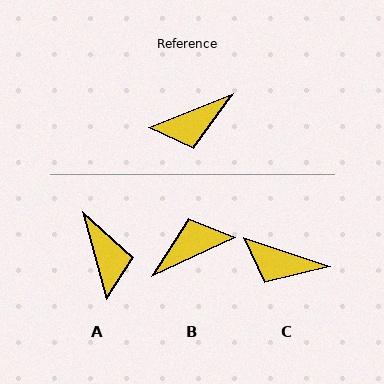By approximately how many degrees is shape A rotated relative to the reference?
Approximately 83 degrees counter-clockwise.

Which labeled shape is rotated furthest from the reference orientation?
B, about 177 degrees away.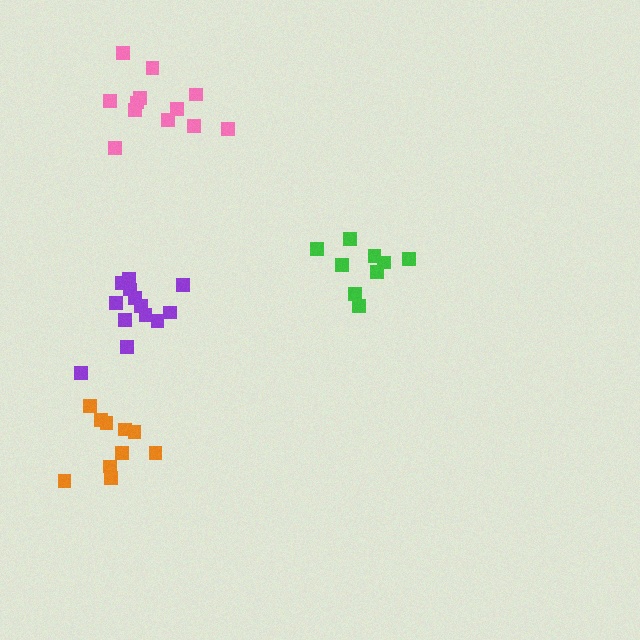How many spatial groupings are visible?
There are 4 spatial groupings.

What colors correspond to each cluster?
The clusters are colored: purple, green, pink, orange.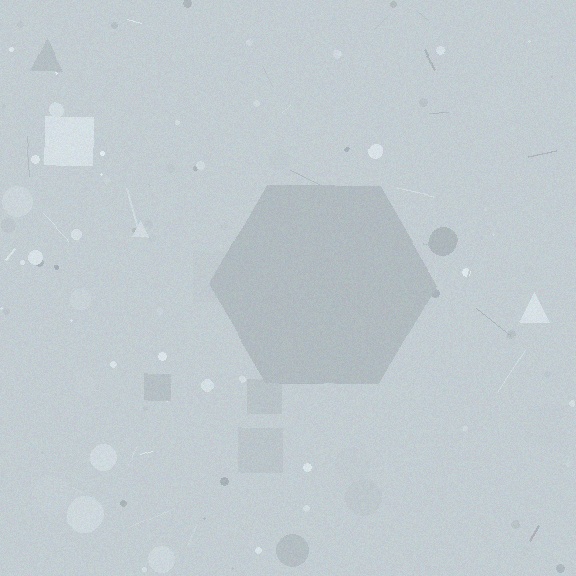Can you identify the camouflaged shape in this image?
The camouflaged shape is a hexagon.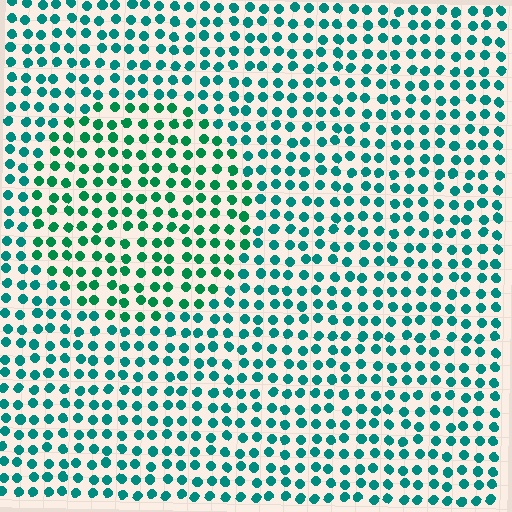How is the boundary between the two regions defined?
The boundary is defined purely by a slight shift in hue (about 25 degrees). Spacing, size, and orientation are identical on both sides.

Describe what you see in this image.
The image is filled with small teal elements in a uniform arrangement. A circle-shaped region is visible where the elements are tinted to a slightly different hue, forming a subtle color boundary.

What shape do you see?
I see a circle.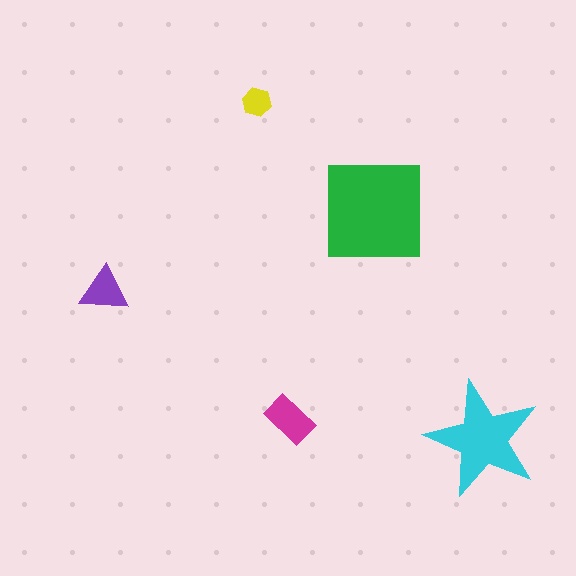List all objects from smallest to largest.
The yellow hexagon, the purple triangle, the magenta rectangle, the cyan star, the green square.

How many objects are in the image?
There are 5 objects in the image.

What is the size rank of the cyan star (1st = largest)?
2nd.